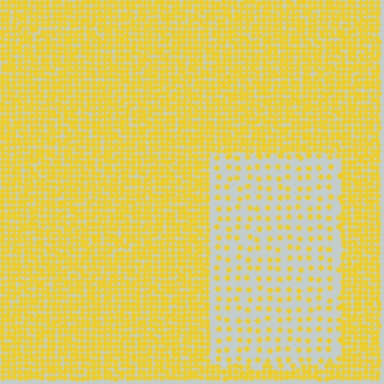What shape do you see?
I see a rectangle.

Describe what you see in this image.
The image contains small yellow elements arranged at two different densities. A rectangle-shaped region is visible where the elements are less densely packed than the surrounding area.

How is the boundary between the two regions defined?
The boundary is defined by a change in element density (approximately 3.2x ratio). All elements are the same color, size, and shape.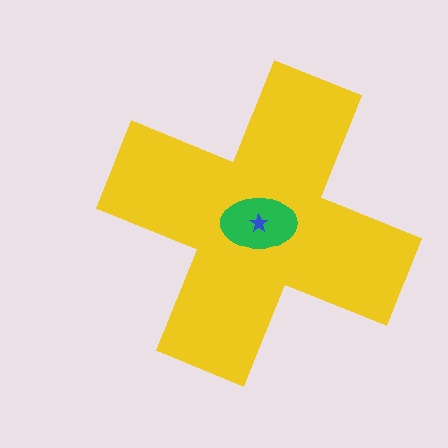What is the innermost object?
The blue star.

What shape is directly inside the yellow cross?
The green ellipse.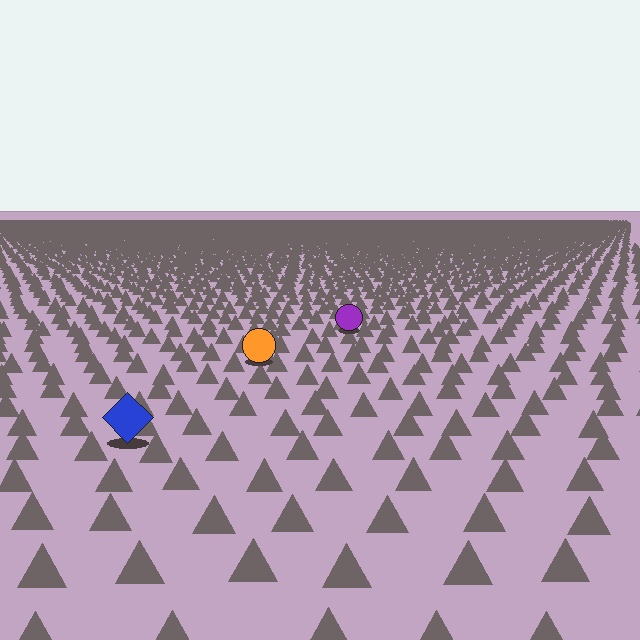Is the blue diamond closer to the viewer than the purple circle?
Yes. The blue diamond is closer — you can tell from the texture gradient: the ground texture is coarser near it.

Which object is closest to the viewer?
The blue diamond is closest. The texture marks near it are larger and more spread out.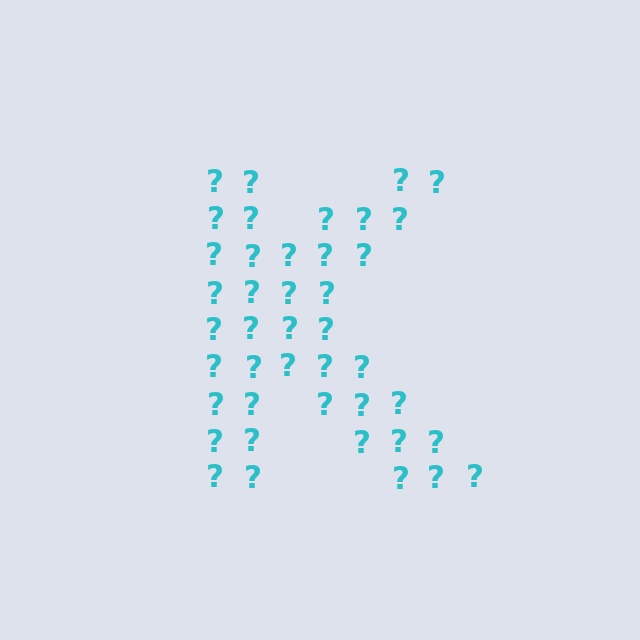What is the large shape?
The large shape is the letter K.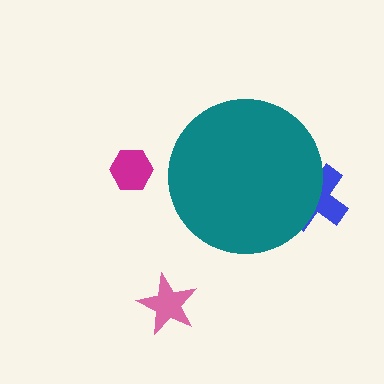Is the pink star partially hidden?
No, the pink star is fully visible.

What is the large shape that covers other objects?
A teal circle.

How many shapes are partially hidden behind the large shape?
1 shape is partially hidden.